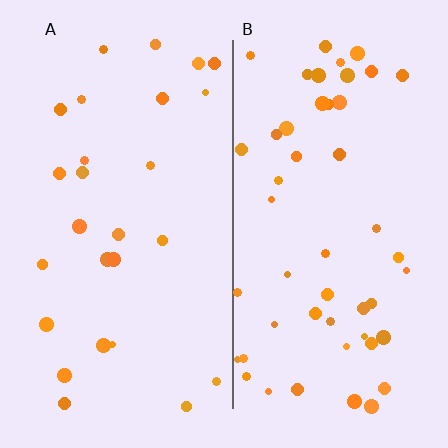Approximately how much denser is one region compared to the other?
Approximately 1.9× — region B over region A.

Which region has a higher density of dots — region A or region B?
B (the right).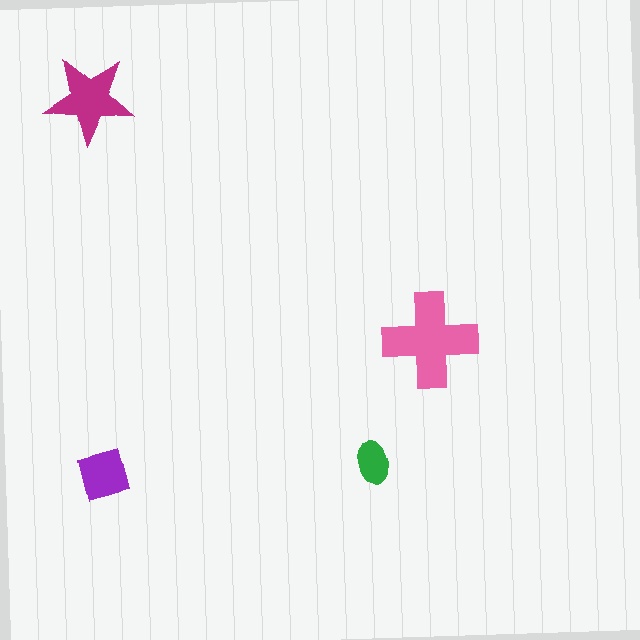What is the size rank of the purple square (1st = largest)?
3rd.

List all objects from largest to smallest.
The pink cross, the magenta star, the purple square, the green ellipse.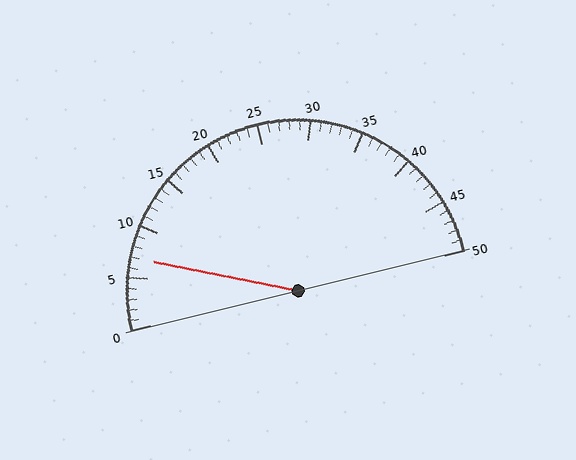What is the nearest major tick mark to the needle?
The nearest major tick mark is 5.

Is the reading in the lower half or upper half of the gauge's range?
The reading is in the lower half of the range (0 to 50).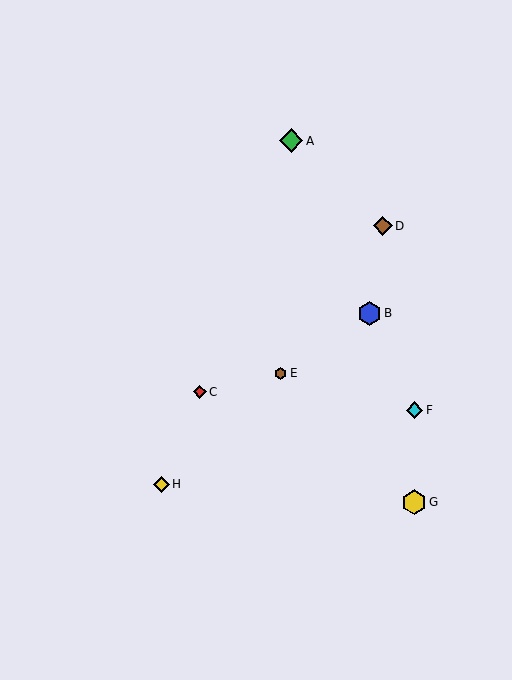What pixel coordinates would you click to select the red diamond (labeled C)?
Click at (200, 392) to select the red diamond C.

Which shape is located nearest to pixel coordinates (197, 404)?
The red diamond (labeled C) at (200, 392) is nearest to that location.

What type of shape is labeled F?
Shape F is a cyan diamond.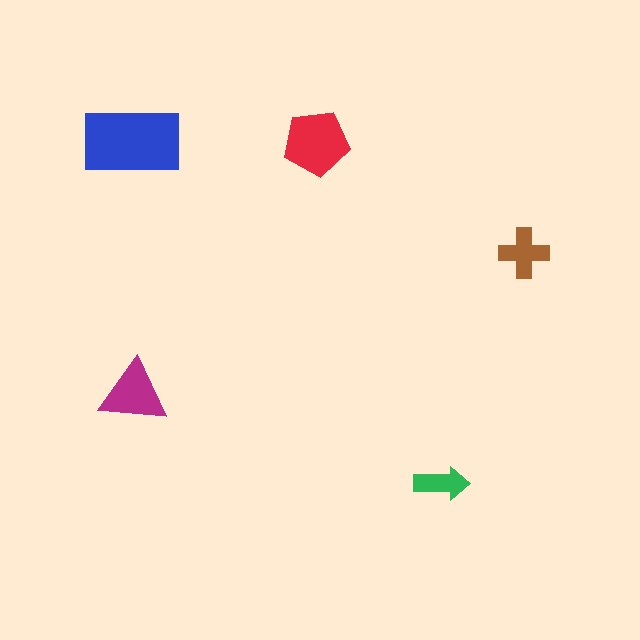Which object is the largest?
The blue rectangle.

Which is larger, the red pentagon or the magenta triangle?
The red pentagon.